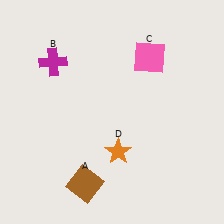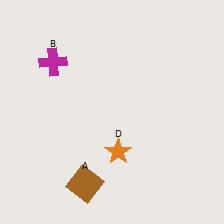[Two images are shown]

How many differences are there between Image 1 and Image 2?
There is 1 difference between the two images.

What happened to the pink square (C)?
The pink square (C) was removed in Image 2. It was in the top-right area of Image 1.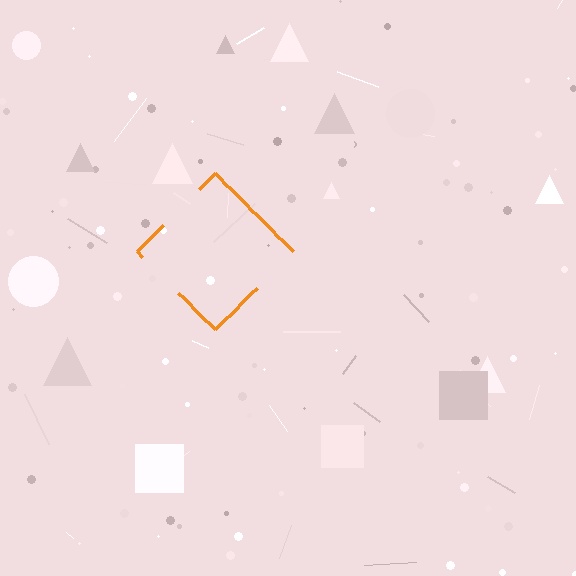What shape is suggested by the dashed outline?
The dashed outline suggests a diamond.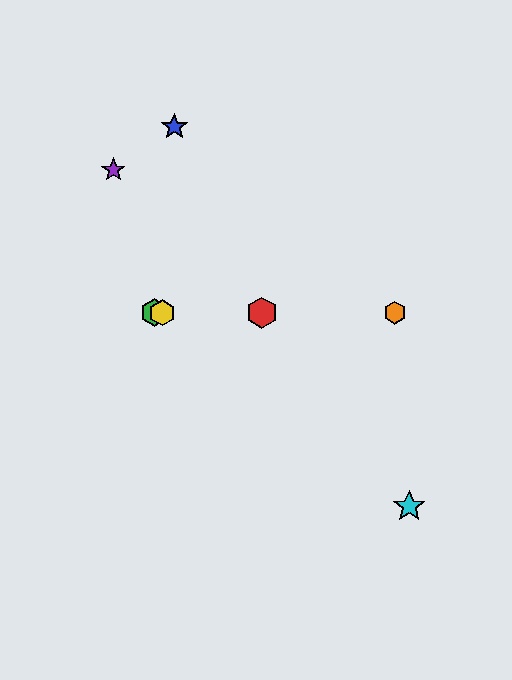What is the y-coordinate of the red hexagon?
The red hexagon is at y≈313.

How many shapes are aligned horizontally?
4 shapes (the red hexagon, the green hexagon, the yellow hexagon, the orange hexagon) are aligned horizontally.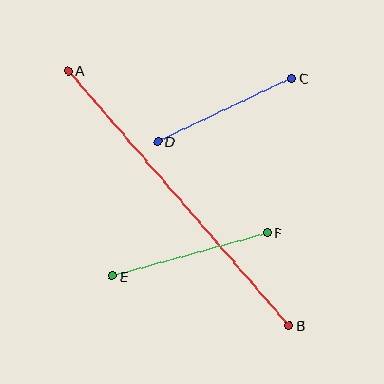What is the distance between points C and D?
The distance is approximately 148 pixels.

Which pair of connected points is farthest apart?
Points A and B are farthest apart.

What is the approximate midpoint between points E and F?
The midpoint is at approximately (190, 254) pixels.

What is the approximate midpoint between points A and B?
The midpoint is at approximately (179, 198) pixels.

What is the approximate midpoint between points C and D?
The midpoint is at approximately (225, 110) pixels.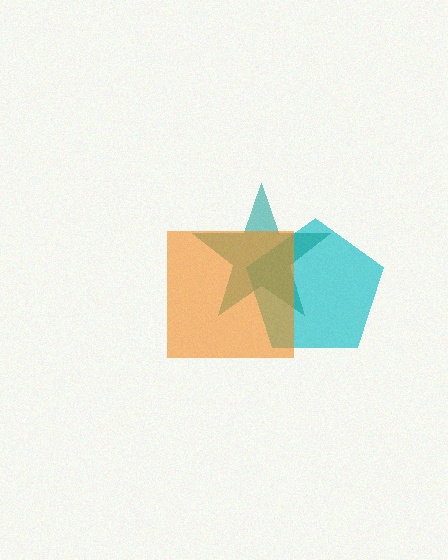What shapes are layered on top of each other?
The layered shapes are: a cyan pentagon, a teal star, an orange square.